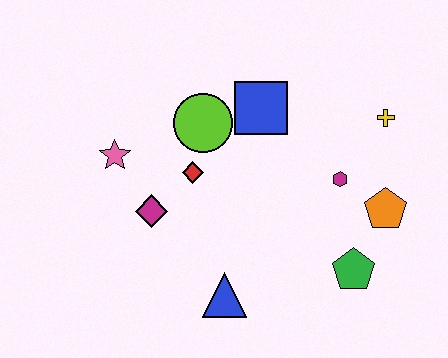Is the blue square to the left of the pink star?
No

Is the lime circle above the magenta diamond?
Yes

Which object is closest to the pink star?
The magenta diamond is closest to the pink star.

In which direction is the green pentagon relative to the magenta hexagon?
The green pentagon is below the magenta hexagon.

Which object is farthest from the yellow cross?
The pink star is farthest from the yellow cross.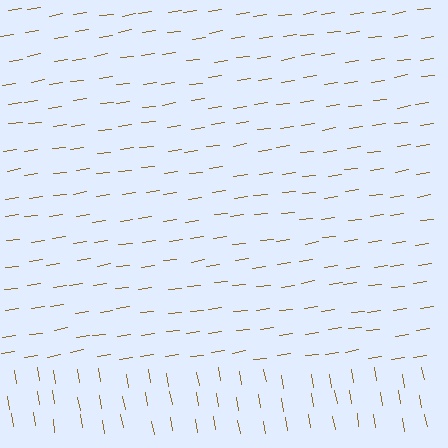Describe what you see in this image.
The image is filled with small brown line segments. A rectangle region in the image has lines oriented differently from the surrounding lines, creating a visible texture boundary.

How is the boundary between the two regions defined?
The boundary is defined purely by a change in line orientation (approximately 88 degrees difference). All lines are the same color and thickness.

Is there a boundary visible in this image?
Yes, there is a texture boundary formed by a change in line orientation.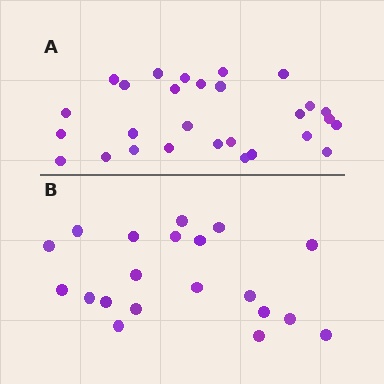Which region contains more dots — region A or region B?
Region A (the top region) has more dots.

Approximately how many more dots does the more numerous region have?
Region A has roughly 8 or so more dots than region B.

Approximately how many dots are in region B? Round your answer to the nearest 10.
About 20 dots.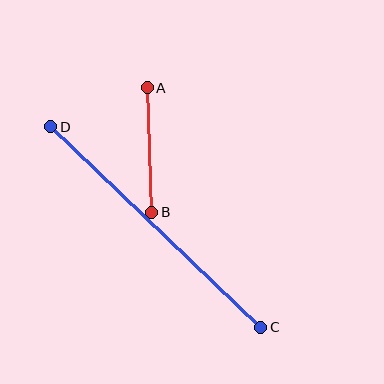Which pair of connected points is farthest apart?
Points C and D are farthest apart.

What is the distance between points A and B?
The distance is approximately 125 pixels.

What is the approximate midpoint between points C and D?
The midpoint is at approximately (156, 227) pixels.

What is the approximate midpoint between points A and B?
The midpoint is at approximately (150, 150) pixels.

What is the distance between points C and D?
The distance is approximately 290 pixels.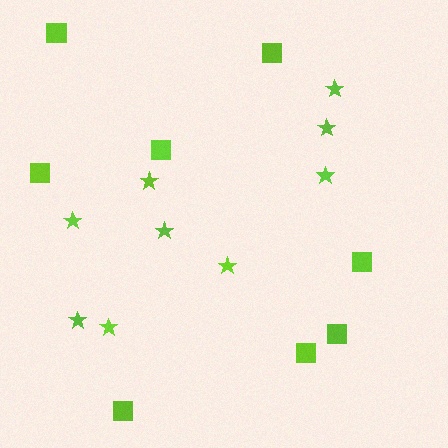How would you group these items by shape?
There are 2 groups: one group of squares (8) and one group of stars (9).